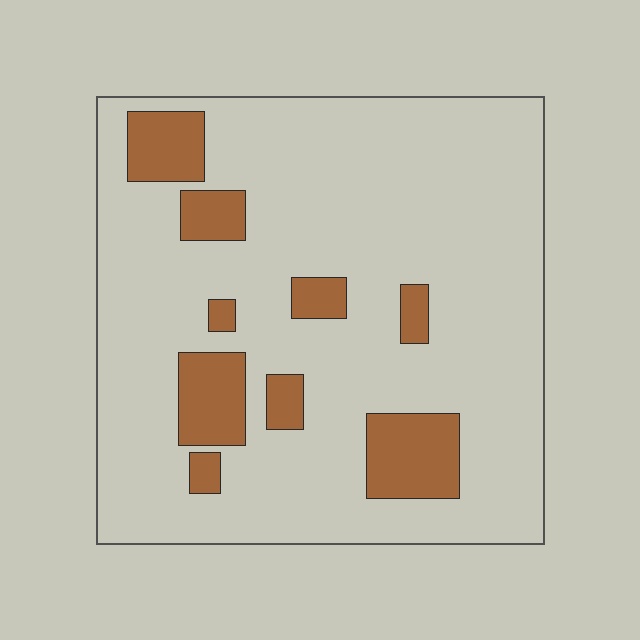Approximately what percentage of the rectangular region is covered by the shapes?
Approximately 15%.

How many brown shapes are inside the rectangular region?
9.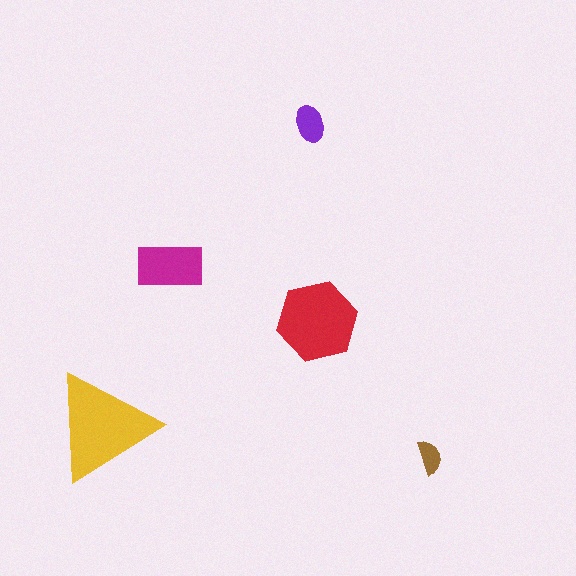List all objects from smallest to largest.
The brown semicircle, the purple ellipse, the magenta rectangle, the red hexagon, the yellow triangle.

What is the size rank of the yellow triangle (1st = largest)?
1st.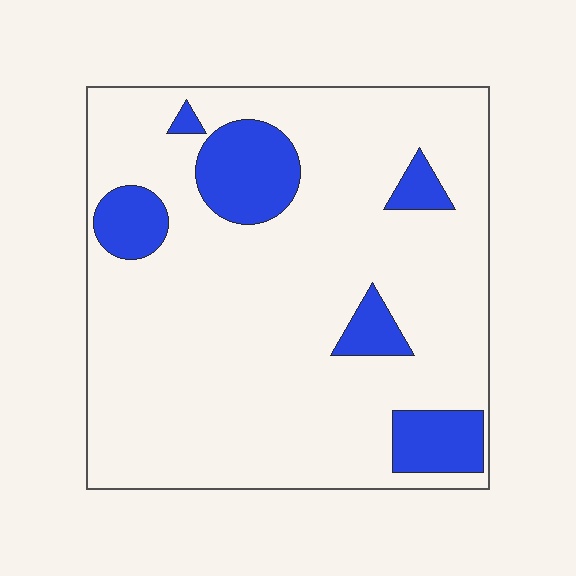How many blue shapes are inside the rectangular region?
6.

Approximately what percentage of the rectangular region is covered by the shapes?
Approximately 15%.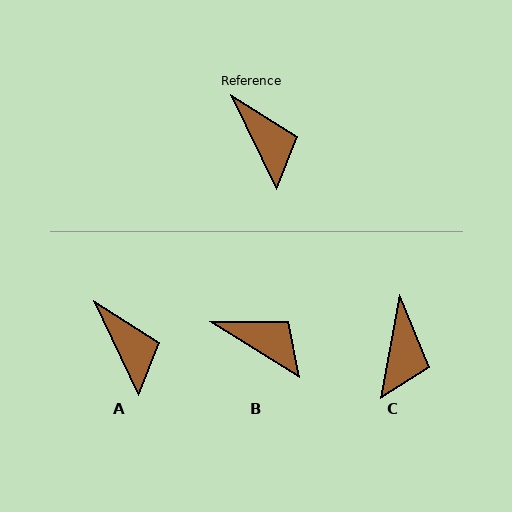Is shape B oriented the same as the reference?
No, it is off by about 33 degrees.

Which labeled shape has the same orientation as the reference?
A.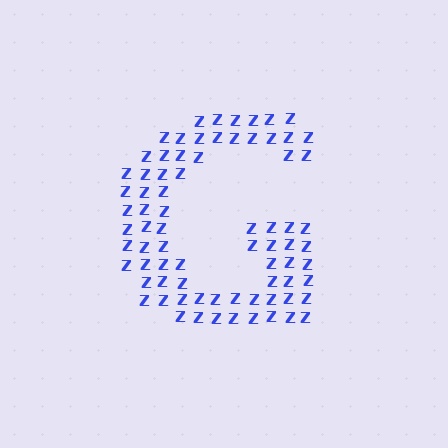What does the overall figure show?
The overall figure shows the letter G.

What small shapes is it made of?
It is made of small letter Z's.